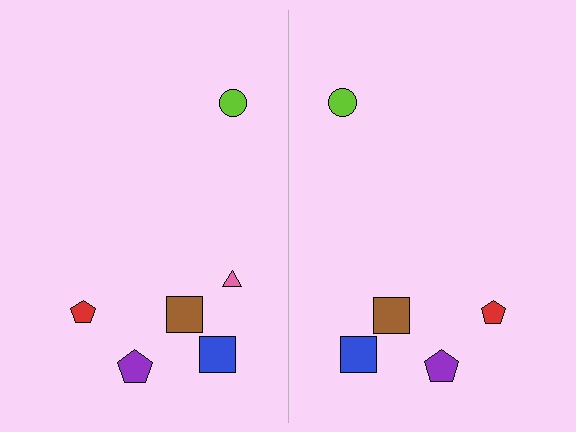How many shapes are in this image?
There are 11 shapes in this image.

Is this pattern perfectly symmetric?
No, the pattern is not perfectly symmetric. A pink triangle is missing from the right side.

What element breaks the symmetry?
A pink triangle is missing from the right side.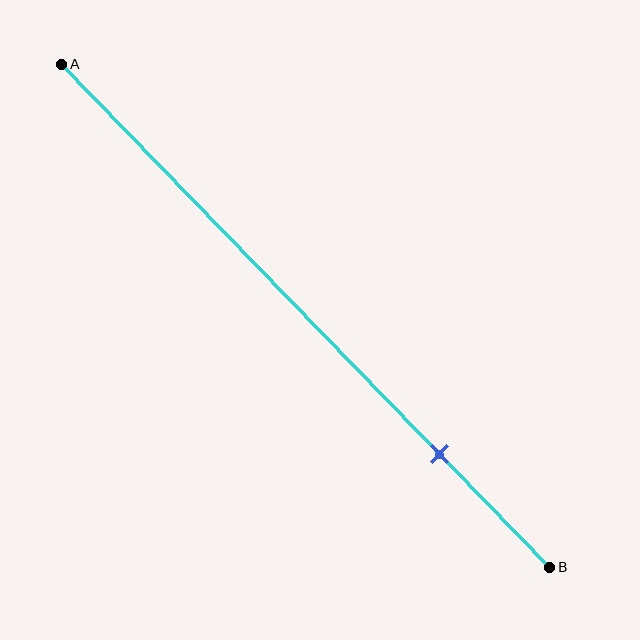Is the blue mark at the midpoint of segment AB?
No, the mark is at about 80% from A, not at the 50% midpoint.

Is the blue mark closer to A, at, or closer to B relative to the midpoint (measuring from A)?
The blue mark is closer to point B than the midpoint of segment AB.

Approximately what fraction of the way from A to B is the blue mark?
The blue mark is approximately 80% of the way from A to B.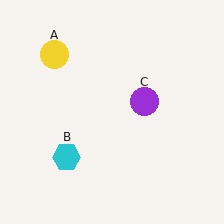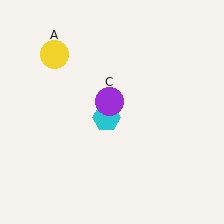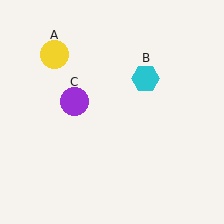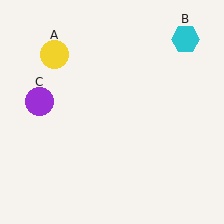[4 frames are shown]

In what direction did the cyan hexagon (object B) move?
The cyan hexagon (object B) moved up and to the right.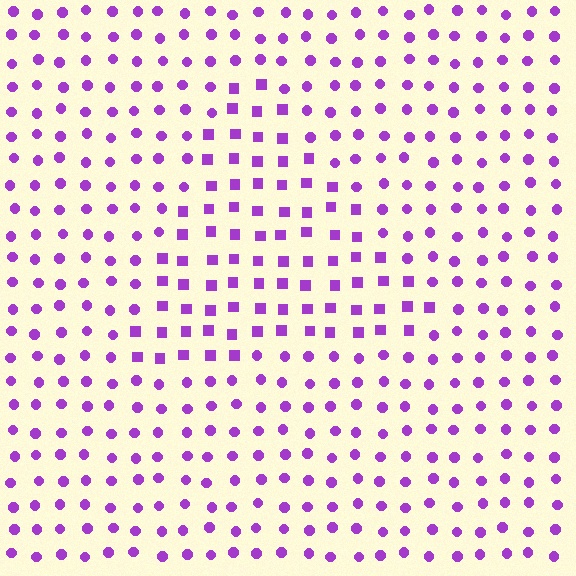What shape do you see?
I see a triangle.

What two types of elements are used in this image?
The image uses squares inside the triangle region and circles outside it.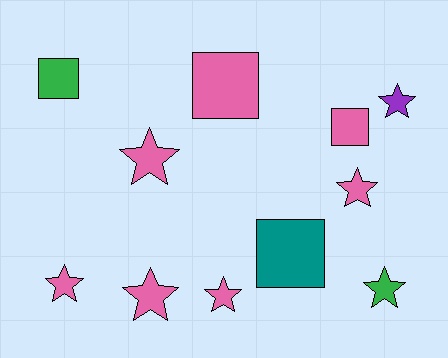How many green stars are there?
There is 1 green star.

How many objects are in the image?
There are 11 objects.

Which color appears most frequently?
Pink, with 7 objects.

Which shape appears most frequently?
Star, with 7 objects.